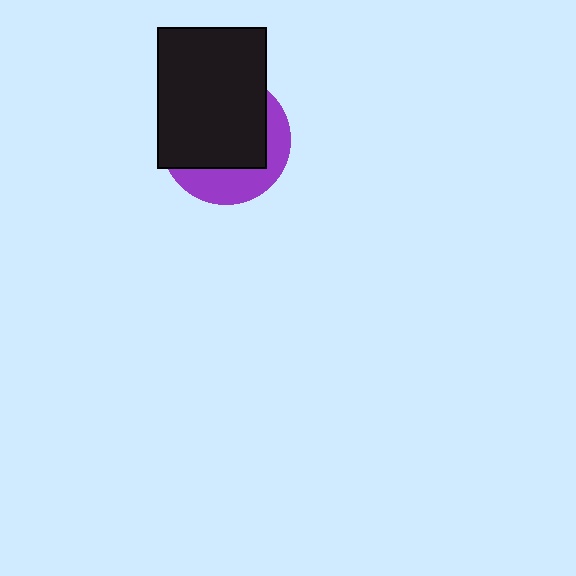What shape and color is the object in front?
The object in front is a black rectangle.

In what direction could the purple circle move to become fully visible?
The purple circle could move toward the lower-right. That would shift it out from behind the black rectangle entirely.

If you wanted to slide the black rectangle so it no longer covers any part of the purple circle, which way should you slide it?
Slide it toward the upper-left — that is the most direct way to separate the two shapes.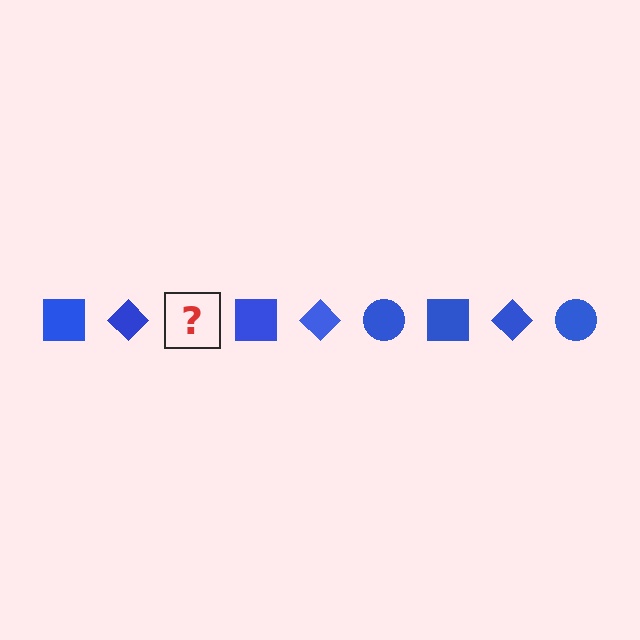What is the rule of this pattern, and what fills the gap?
The rule is that the pattern cycles through square, diamond, circle shapes in blue. The gap should be filled with a blue circle.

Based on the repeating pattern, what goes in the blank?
The blank should be a blue circle.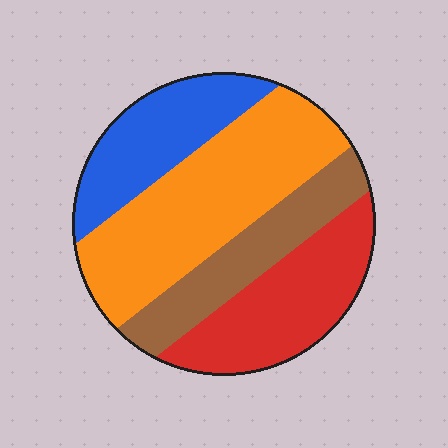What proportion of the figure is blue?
Blue takes up about one fifth (1/5) of the figure.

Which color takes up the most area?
Orange, at roughly 35%.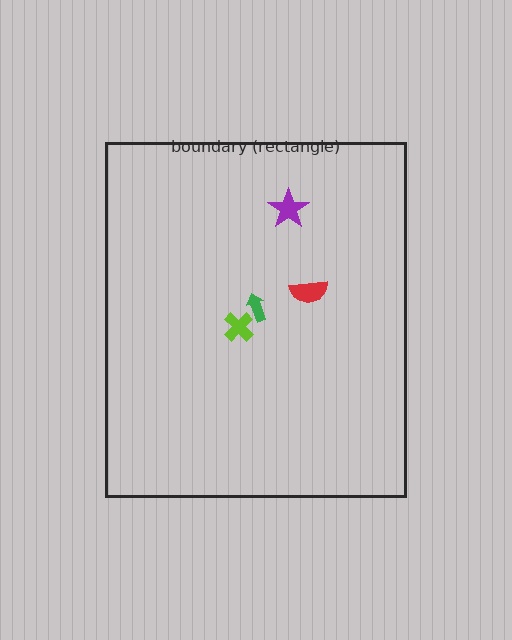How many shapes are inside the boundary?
4 inside, 0 outside.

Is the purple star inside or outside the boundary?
Inside.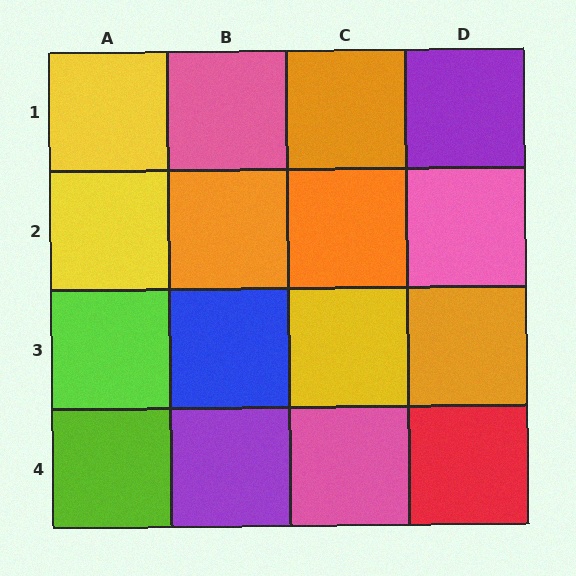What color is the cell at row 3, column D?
Orange.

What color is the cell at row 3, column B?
Blue.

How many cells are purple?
2 cells are purple.